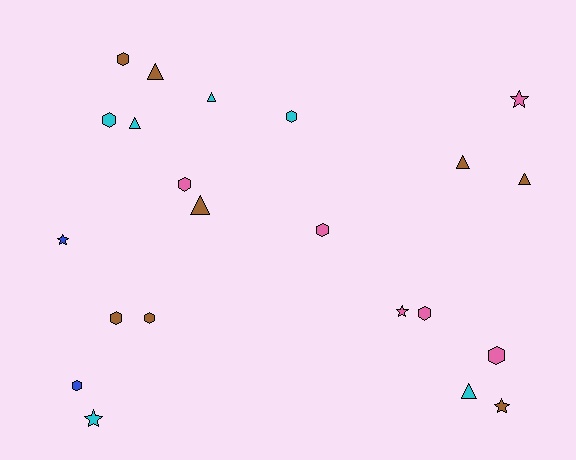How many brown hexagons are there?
There are 3 brown hexagons.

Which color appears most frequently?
Brown, with 8 objects.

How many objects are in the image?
There are 22 objects.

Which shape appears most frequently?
Hexagon, with 10 objects.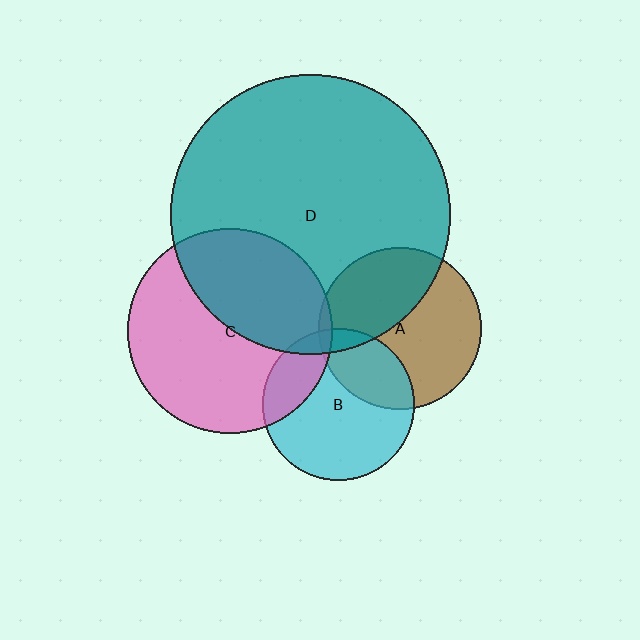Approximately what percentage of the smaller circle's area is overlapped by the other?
Approximately 40%.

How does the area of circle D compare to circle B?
Approximately 3.4 times.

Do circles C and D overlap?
Yes.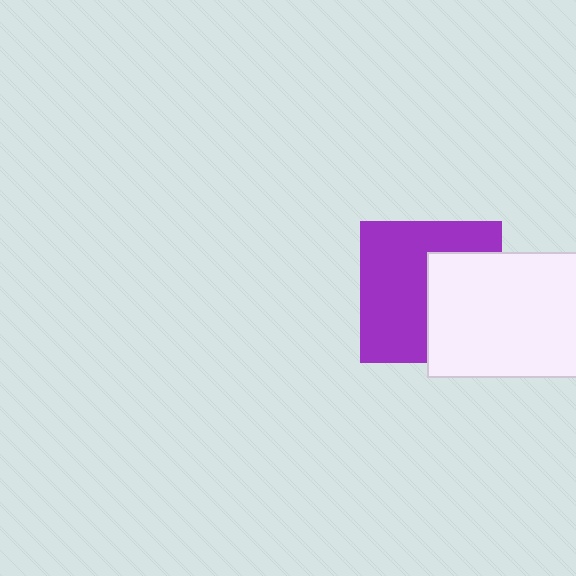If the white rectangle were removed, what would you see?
You would see the complete purple square.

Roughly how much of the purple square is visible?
About half of it is visible (roughly 59%).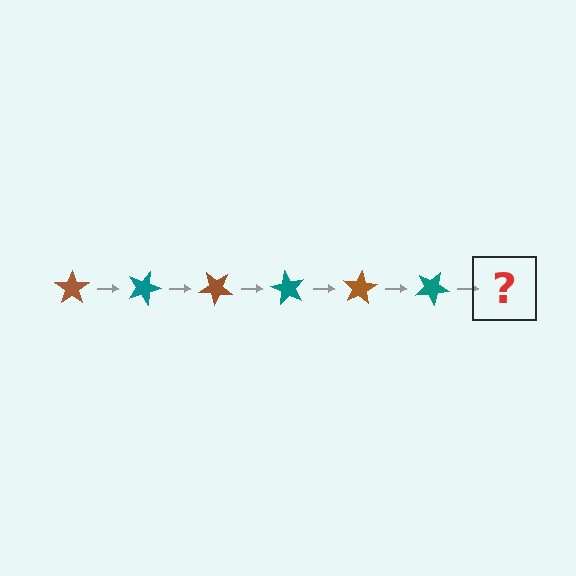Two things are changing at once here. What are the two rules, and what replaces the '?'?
The two rules are that it rotates 20 degrees each step and the color cycles through brown and teal. The '?' should be a brown star, rotated 120 degrees from the start.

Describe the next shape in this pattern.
It should be a brown star, rotated 120 degrees from the start.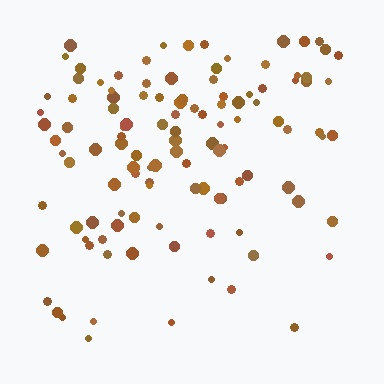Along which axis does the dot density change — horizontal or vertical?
Vertical.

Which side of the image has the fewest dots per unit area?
The bottom.